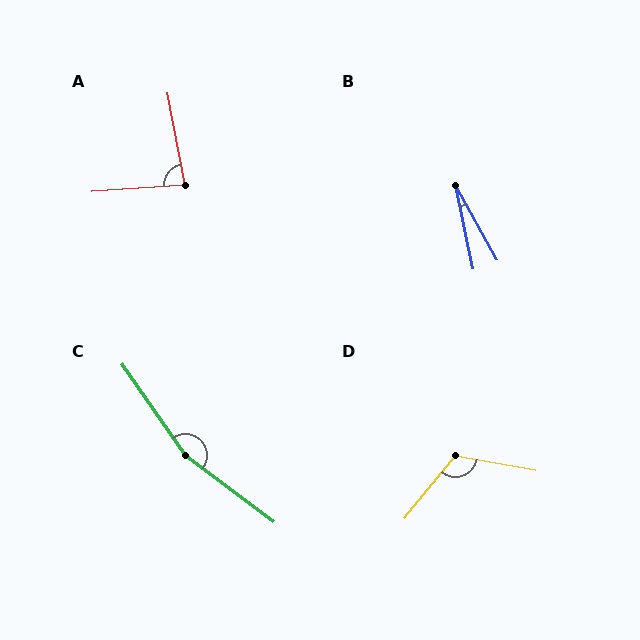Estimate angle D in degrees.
Approximately 119 degrees.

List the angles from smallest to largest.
B (17°), A (83°), D (119°), C (162°).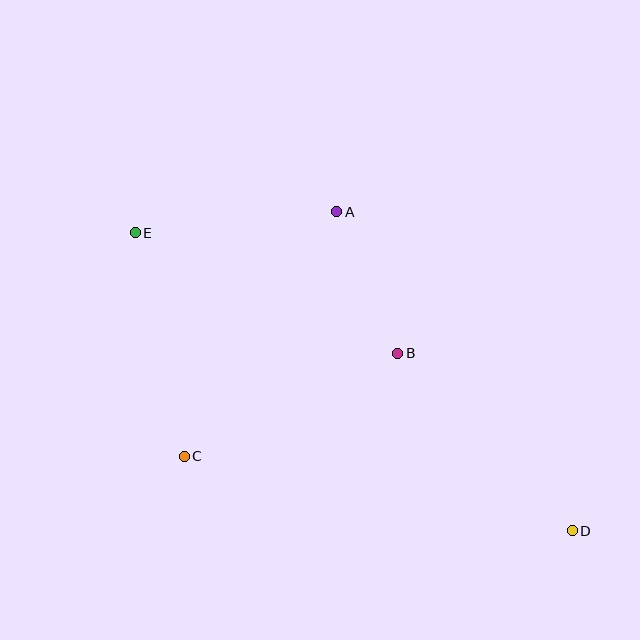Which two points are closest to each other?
Points A and B are closest to each other.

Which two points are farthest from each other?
Points D and E are farthest from each other.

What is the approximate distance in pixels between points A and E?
The distance between A and E is approximately 203 pixels.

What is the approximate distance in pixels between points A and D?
The distance between A and D is approximately 397 pixels.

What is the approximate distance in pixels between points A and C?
The distance between A and C is approximately 288 pixels.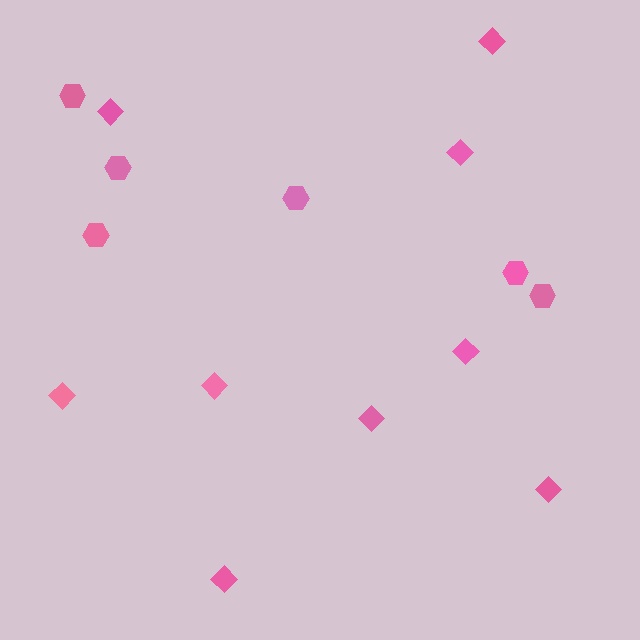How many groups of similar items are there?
There are 2 groups: one group of diamonds (9) and one group of hexagons (6).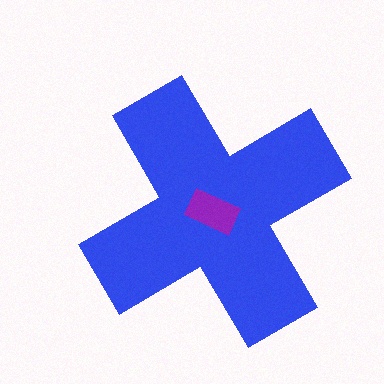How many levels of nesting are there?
2.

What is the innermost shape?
The purple rectangle.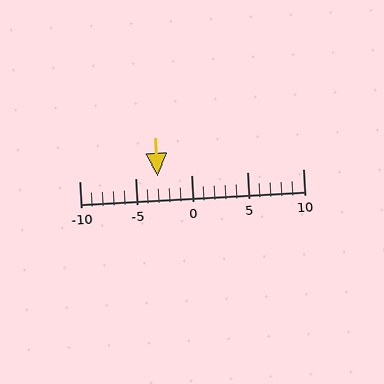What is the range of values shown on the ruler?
The ruler shows values from -10 to 10.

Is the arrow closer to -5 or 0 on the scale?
The arrow is closer to -5.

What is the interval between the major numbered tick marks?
The major tick marks are spaced 5 units apart.